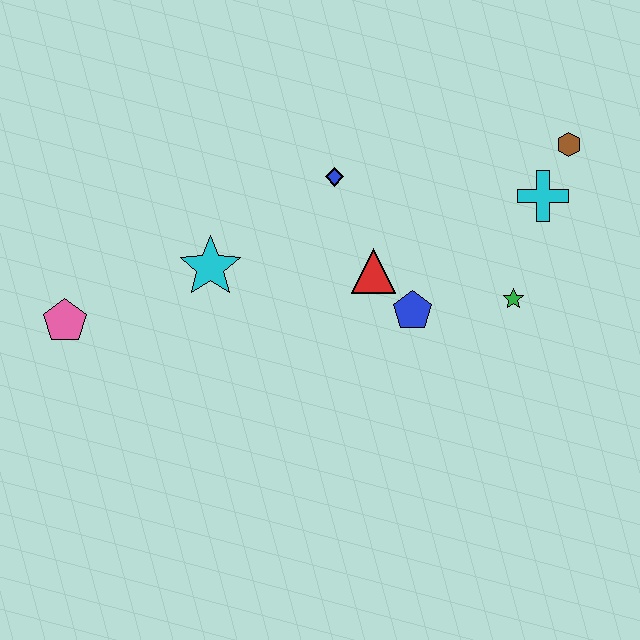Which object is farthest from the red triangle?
The pink pentagon is farthest from the red triangle.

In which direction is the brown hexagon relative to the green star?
The brown hexagon is above the green star.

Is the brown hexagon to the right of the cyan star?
Yes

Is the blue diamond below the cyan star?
No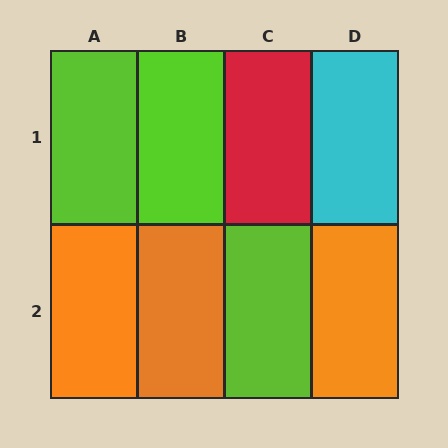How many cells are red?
1 cell is red.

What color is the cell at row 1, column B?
Lime.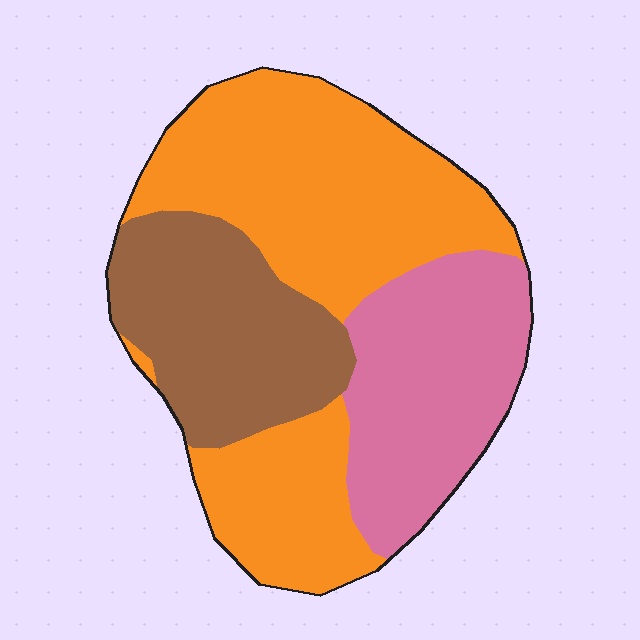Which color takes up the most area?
Orange, at roughly 50%.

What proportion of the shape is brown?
Brown covers roughly 25% of the shape.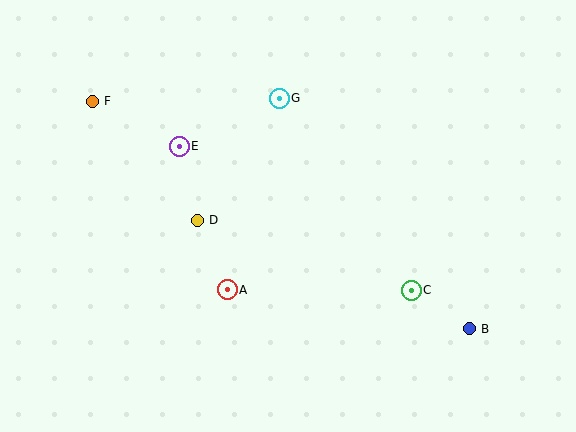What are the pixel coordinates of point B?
Point B is at (469, 329).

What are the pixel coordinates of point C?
Point C is at (411, 290).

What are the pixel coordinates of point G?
Point G is at (279, 98).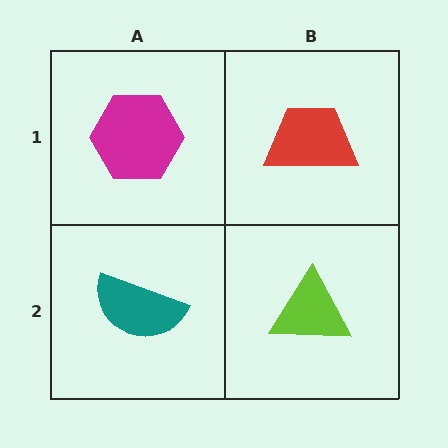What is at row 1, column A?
A magenta hexagon.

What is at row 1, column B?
A red trapezoid.